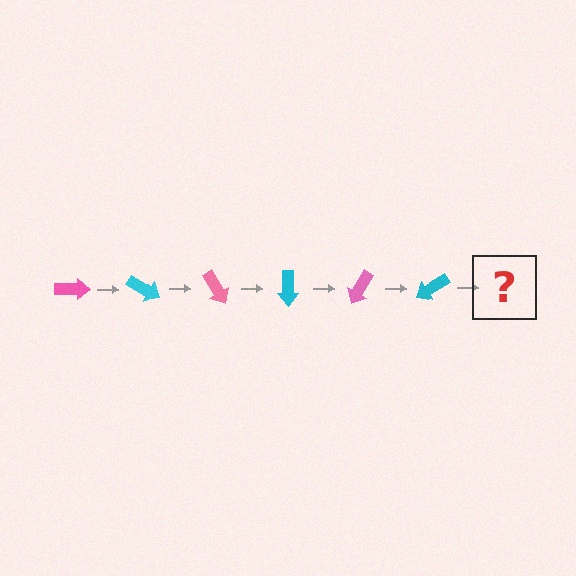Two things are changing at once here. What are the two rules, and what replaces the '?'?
The two rules are that it rotates 30 degrees each step and the color cycles through pink and cyan. The '?' should be a pink arrow, rotated 180 degrees from the start.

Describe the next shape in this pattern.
It should be a pink arrow, rotated 180 degrees from the start.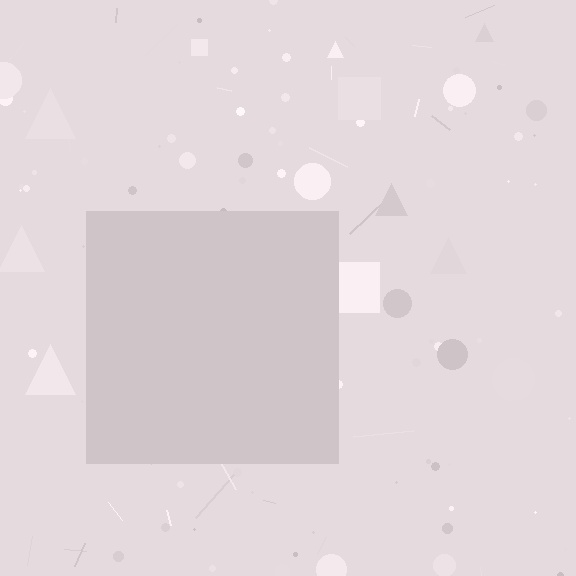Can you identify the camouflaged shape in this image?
The camouflaged shape is a square.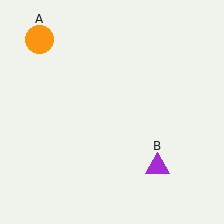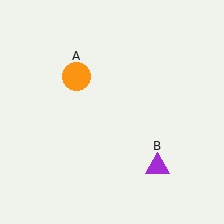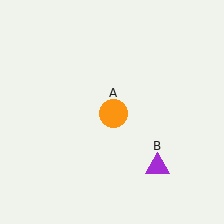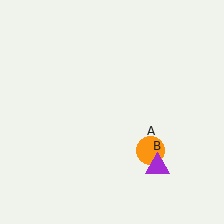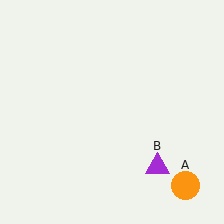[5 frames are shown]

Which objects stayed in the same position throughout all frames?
Purple triangle (object B) remained stationary.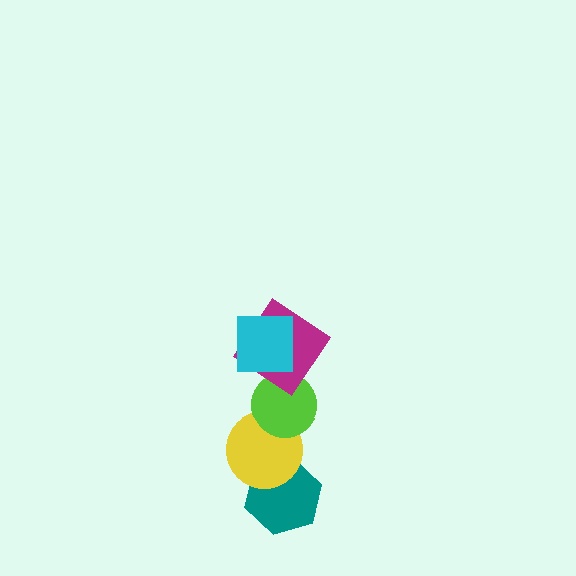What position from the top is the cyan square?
The cyan square is 1st from the top.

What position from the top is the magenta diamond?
The magenta diamond is 2nd from the top.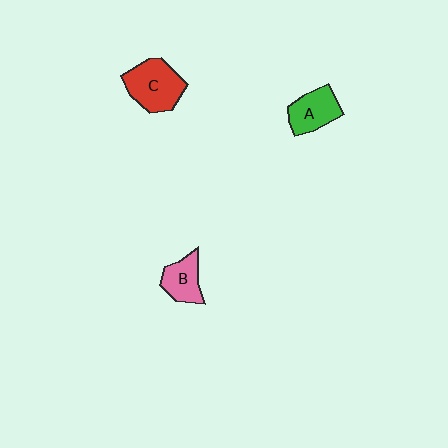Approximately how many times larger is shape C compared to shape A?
Approximately 1.3 times.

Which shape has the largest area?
Shape C (red).